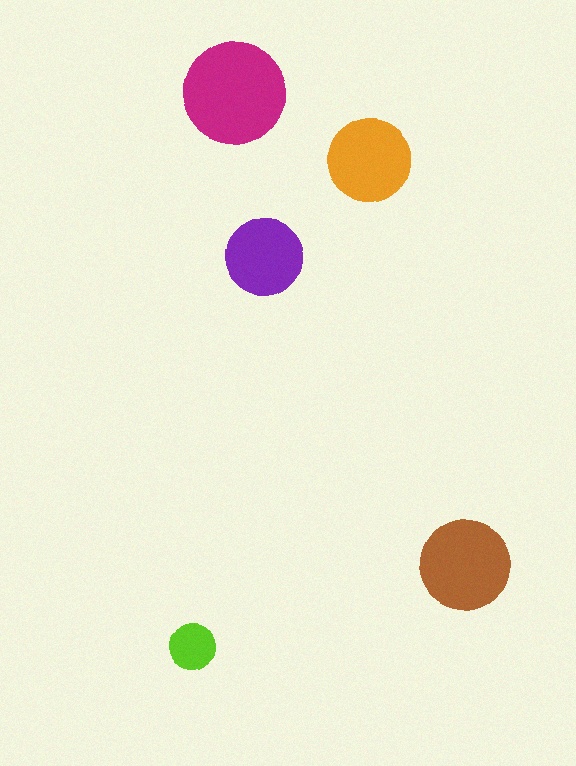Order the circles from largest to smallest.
the magenta one, the brown one, the orange one, the purple one, the lime one.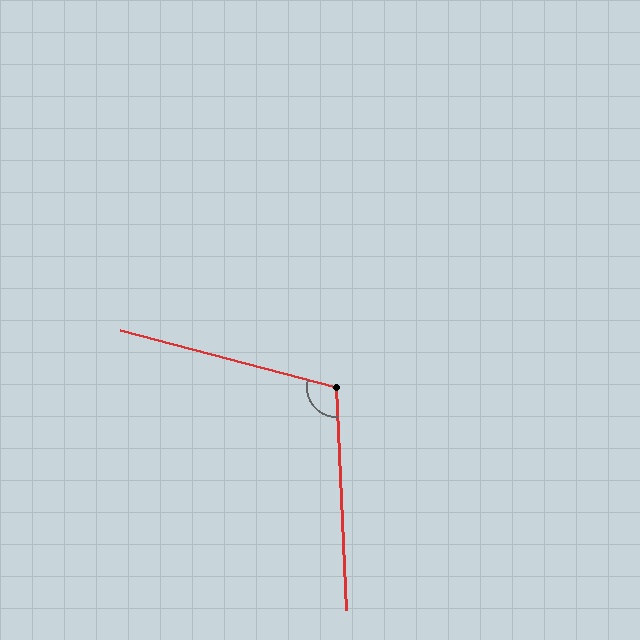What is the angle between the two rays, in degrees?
Approximately 108 degrees.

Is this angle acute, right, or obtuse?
It is obtuse.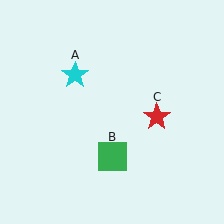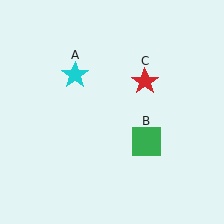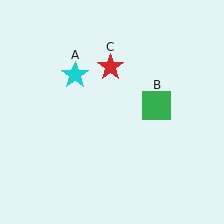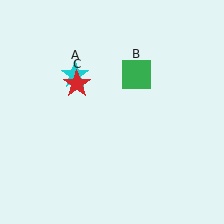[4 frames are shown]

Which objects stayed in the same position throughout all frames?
Cyan star (object A) remained stationary.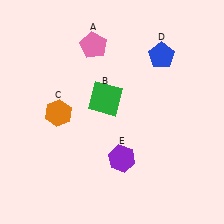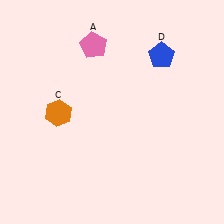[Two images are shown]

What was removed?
The green square (B), the purple hexagon (E) were removed in Image 2.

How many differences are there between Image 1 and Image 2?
There are 2 differences between the two images.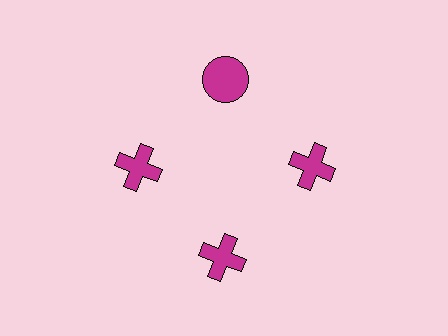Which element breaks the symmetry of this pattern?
The magenta circle at roughly the 12 o'clock position breaks the symmetry. All other shapes are magenta crosses.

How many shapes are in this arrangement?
There are 4 shapes arranged in a ring pattern.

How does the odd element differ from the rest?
It has a different shape: circle instead of cross.